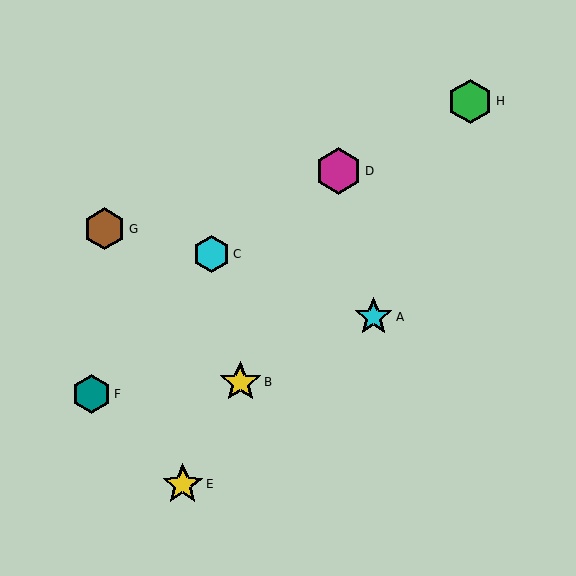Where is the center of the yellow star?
The center of the yellow star is at (183, 484).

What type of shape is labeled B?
Shape B is a yellow star.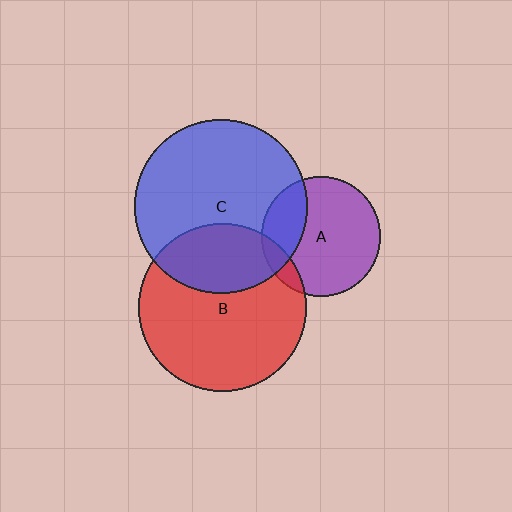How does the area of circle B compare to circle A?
Approximately 2.0 times.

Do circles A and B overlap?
Yes.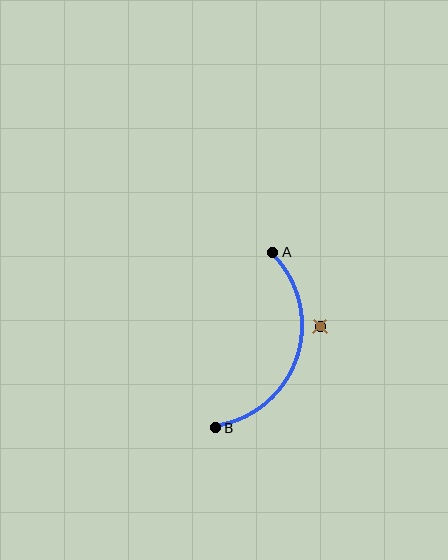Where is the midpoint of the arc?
The arc midpoint is the point on the curve farthest from the straight line joining A and B. It sits to the right of that line.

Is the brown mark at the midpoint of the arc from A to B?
No — the brown mark does not lie on the arc at all. It sits slightly outside the curve.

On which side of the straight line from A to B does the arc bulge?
The arc bulges to the right of the straight line connecting A and B.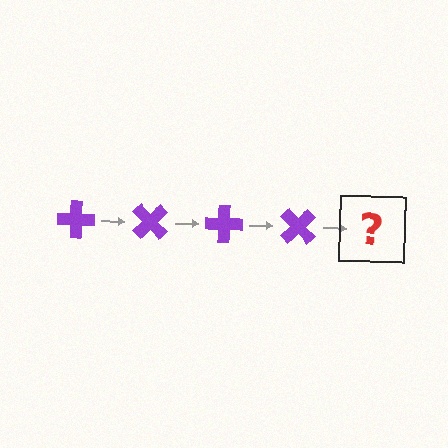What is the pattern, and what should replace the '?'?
The pattern is that the cross rotates 45 degrees each step. The '?' should be a purple cross rotated 180 degrees.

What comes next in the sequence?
The next element should be a purple cross rotated 180 degrees.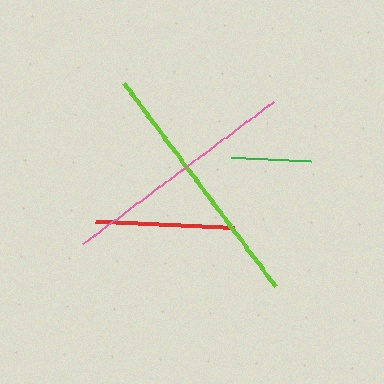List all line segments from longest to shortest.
From longest to shortest: lime, pink, red, green.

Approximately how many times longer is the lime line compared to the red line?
The lime line is approximately 1.8 times the length of the red line.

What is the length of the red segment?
The red segment is approximately 139 pixels long.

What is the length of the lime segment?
The lime segment is approximately 253 pixels long.